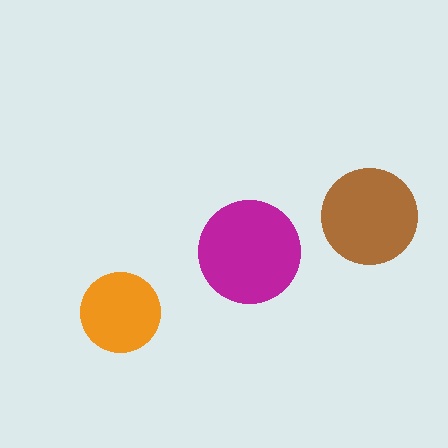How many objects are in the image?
There are 3 objects in the image.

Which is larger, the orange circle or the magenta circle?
The magenta one.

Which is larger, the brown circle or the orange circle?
The brown one.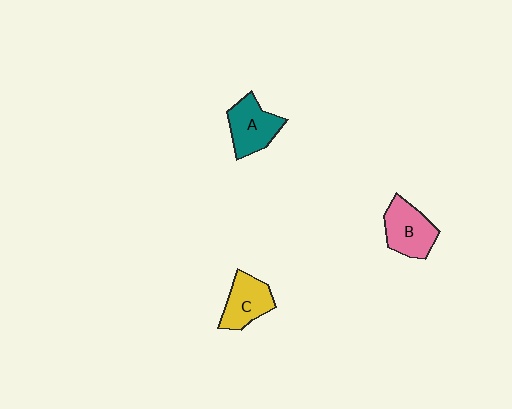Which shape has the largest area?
Shape B (pink).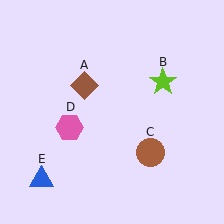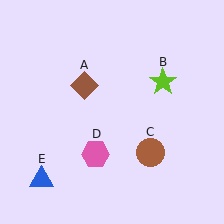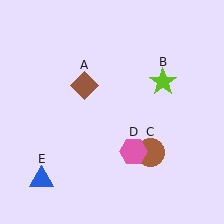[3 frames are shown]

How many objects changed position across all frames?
1 object changed position: pink hexagon (object D).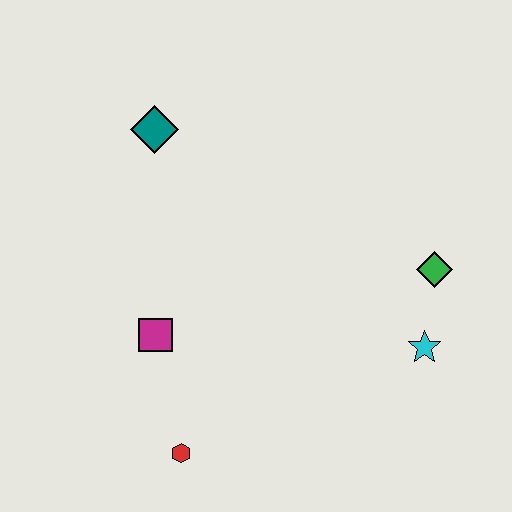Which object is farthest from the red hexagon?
The teal diamond is farthest from the red hexagon.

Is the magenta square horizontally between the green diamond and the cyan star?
No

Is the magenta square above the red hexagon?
Yes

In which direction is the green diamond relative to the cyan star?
The green diamond is above the cyan star.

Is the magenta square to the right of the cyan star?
No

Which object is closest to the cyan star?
The green diamond is closest to the cyan star.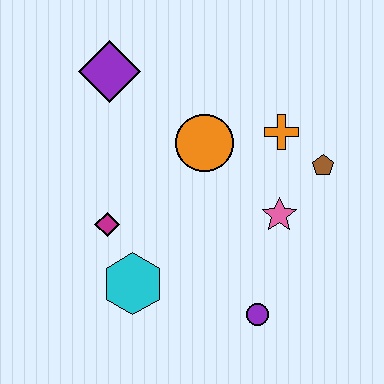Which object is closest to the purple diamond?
The orange circle is closest to the purple diamond.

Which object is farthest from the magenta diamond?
The brown pentagon is farthest from the magenta diamond.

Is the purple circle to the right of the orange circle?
Yes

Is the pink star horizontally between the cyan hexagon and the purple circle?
No